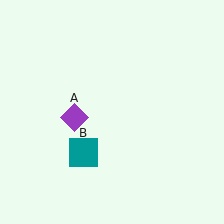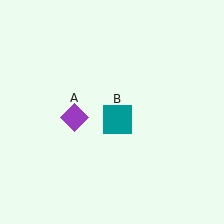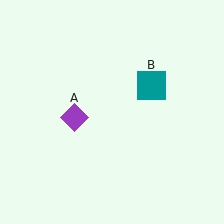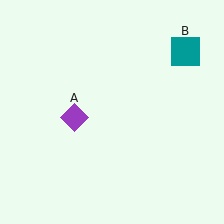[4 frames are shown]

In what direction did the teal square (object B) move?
The teal square (object B) moved up and to the right.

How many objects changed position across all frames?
1 object changed position: teal square (object B).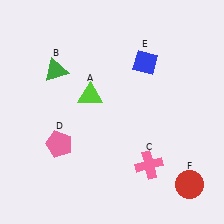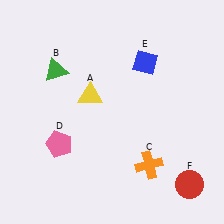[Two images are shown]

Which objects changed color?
A changed from lime to yellow. C changed from pink to orange.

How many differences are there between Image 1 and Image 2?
There are 2 differences between the two images.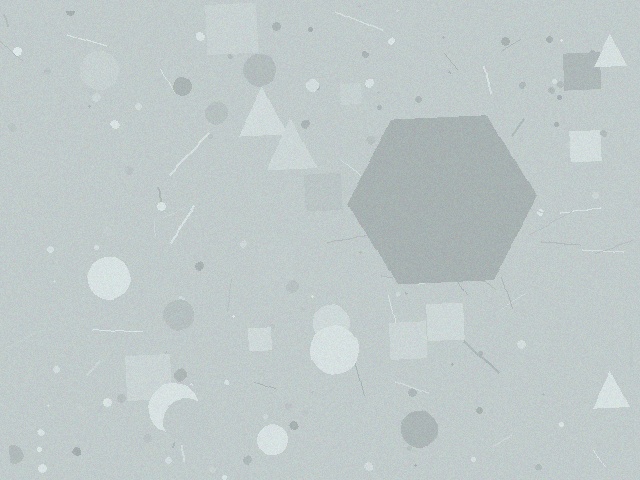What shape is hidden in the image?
A hexagon is hidden in the image.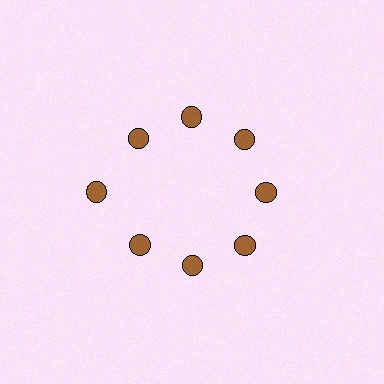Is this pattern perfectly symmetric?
No. The 8 brown circles are arranged in a ring, but one element near the 9 o'clock position is pushed outward from the center, breaking the 8-fold rotational symmetry.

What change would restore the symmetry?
The symmetry would be restored by moving it inward, back onto the ring so that all 8 circles sit at equal angles and equal distance from the center.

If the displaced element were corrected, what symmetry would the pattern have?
It would have 8-fold rotational symmetry — the pattern would map onto itself every 45 degrees.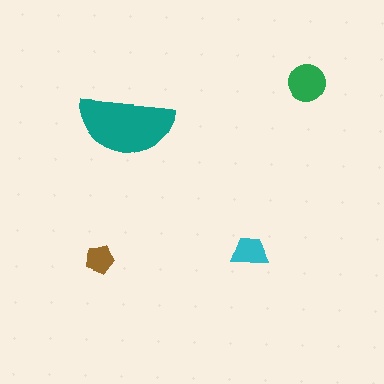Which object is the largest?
The teal semicircle.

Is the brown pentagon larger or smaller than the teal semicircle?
Smaller.